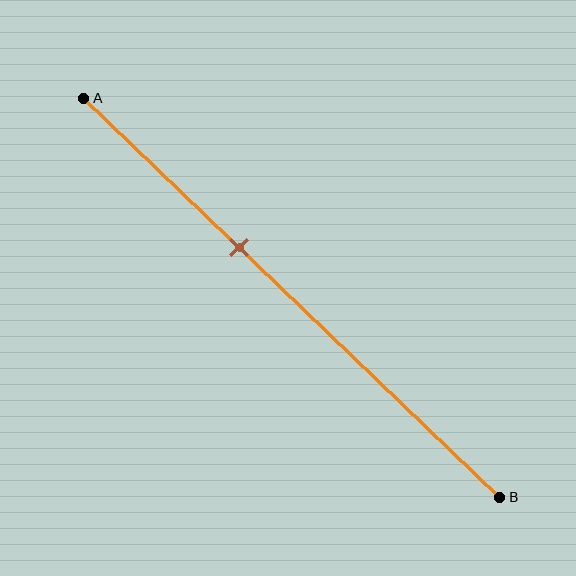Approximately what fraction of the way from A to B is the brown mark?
The brown mark is approximately 35% of the way from A to B.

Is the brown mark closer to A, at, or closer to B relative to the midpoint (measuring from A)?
The brown mark is closer to point A than the midpoint of segment AB.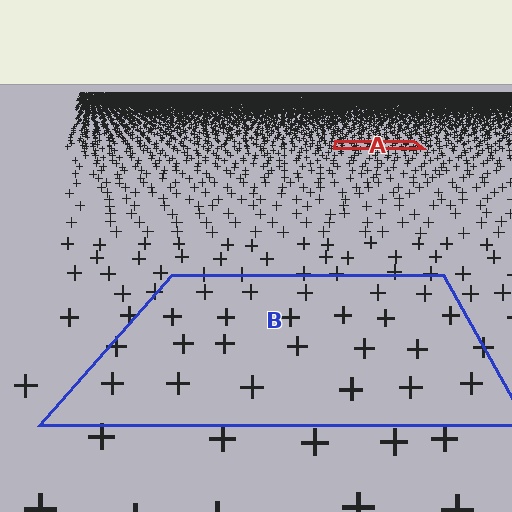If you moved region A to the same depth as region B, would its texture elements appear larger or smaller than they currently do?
They would appear larger. At a closer depth, the same texture elements are projected at a bigger on-screen size.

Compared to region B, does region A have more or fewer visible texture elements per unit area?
Region A has more texture elements per unit area — they are packed more densely because it is farther away.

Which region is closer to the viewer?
Region B is closer. The texture elements there are larger and more spread out.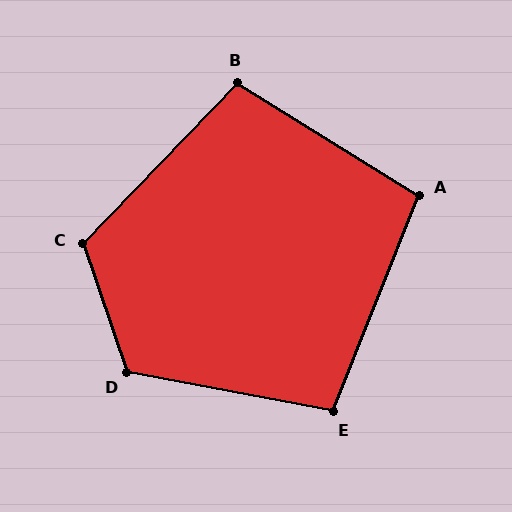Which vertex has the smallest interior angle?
A, at approximately 100 degrees.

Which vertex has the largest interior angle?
D, at approximately 120 degrees.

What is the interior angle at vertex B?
Approximately 102 degrees (obtuse).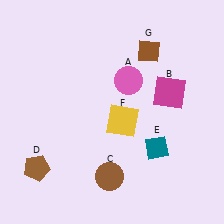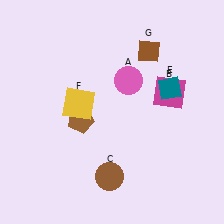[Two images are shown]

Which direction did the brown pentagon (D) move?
The brown pentagon (D) moved up.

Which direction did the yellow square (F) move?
The yellow square (F) moved left.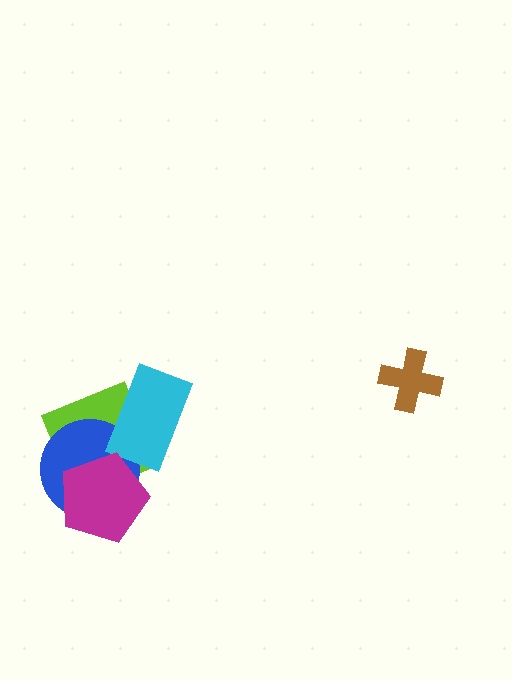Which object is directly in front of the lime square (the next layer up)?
The blue circle is directly in front of the lime square.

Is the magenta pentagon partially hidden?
No, no other shape covers it.